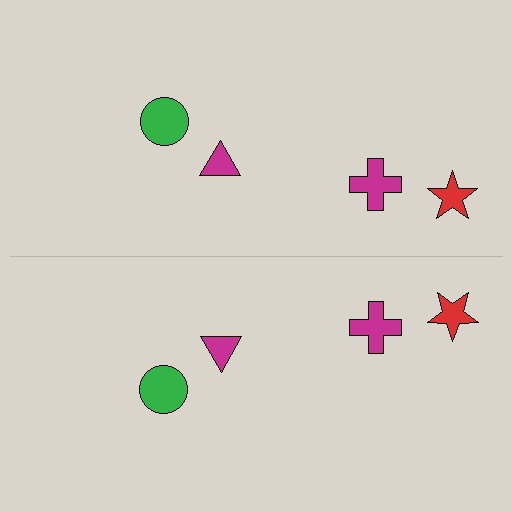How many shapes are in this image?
There are 8 shapes in this image.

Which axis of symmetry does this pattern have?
The pattern has a horizontal axis of symmetry running through the center of the image.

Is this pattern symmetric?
Yes, this pattern has bilateral (reflection) symmetry.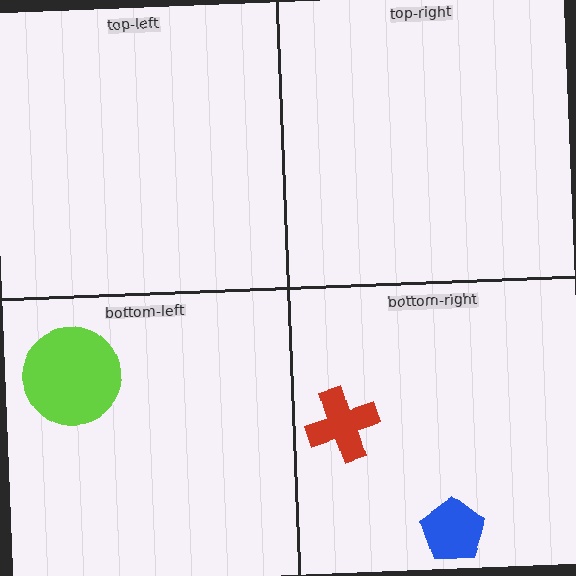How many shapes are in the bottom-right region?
2.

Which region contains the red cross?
The bottom-right region.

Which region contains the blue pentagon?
The bottom-right region.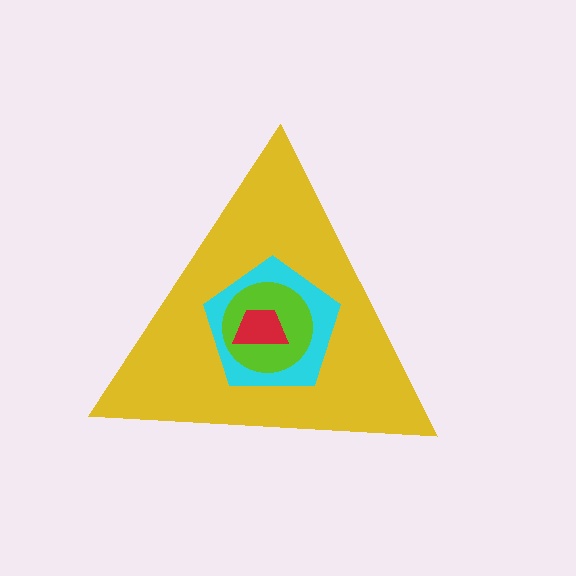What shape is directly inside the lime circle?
The red trapezoid.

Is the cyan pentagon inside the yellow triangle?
Yes.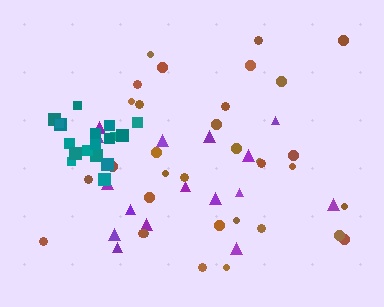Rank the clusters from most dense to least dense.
teal, brown, purple.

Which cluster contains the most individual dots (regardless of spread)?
Brown (33).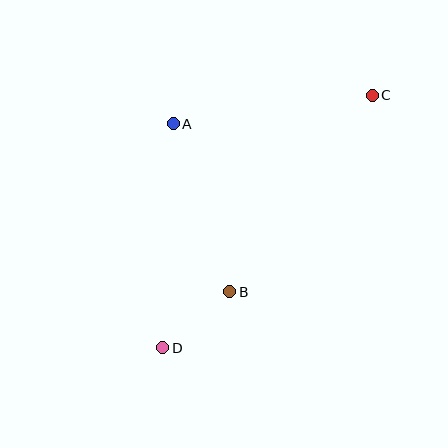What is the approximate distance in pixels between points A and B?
The distance between A and B is approximately 177 pixels.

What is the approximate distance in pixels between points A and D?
The distance between A and D is approximately 224 pixels.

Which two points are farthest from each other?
Points C and D are farthest from each other.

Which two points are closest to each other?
Points B and D are closest to each other.